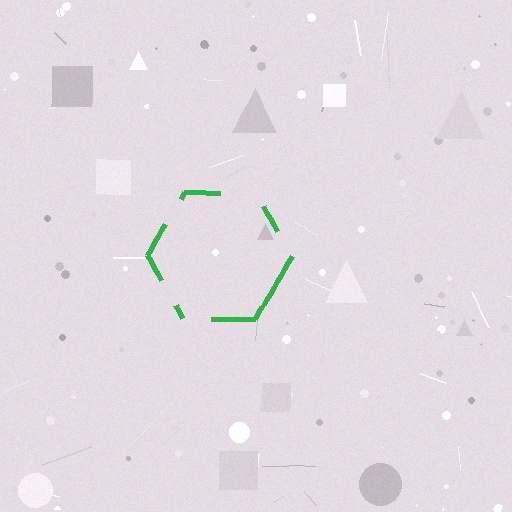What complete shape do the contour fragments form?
The contour fragments form a hexagon.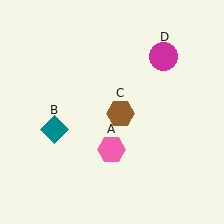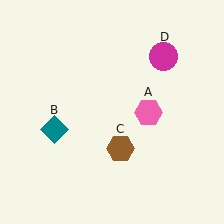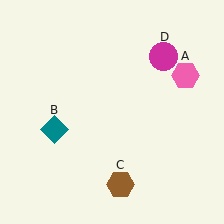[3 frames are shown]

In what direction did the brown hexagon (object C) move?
The brown hexagon (object C) moved down.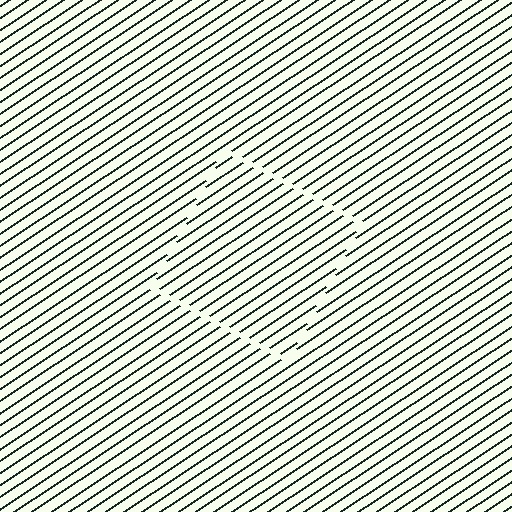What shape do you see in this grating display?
An illusory square. The interior of the shape contains the same grating, shifted by half a period — the contour is defined by the phase discontinuity where line-ends from the inner and outer gratings abut.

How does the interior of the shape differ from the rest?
The interior of the shape contains the same grating, shifted by half a period — the contour is defined by the phase discontinuity where line-ends from the inner and outer gratings abut.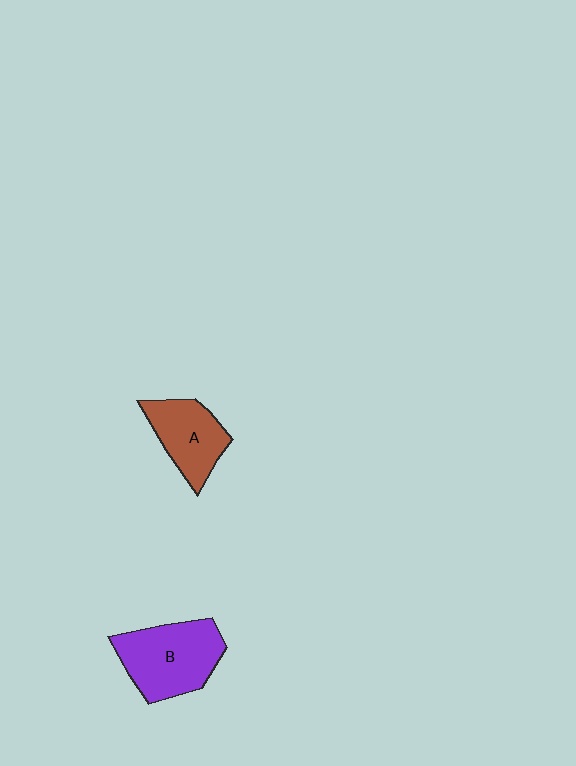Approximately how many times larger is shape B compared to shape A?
Approximately 1.4 times.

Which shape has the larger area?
Shape B (purple).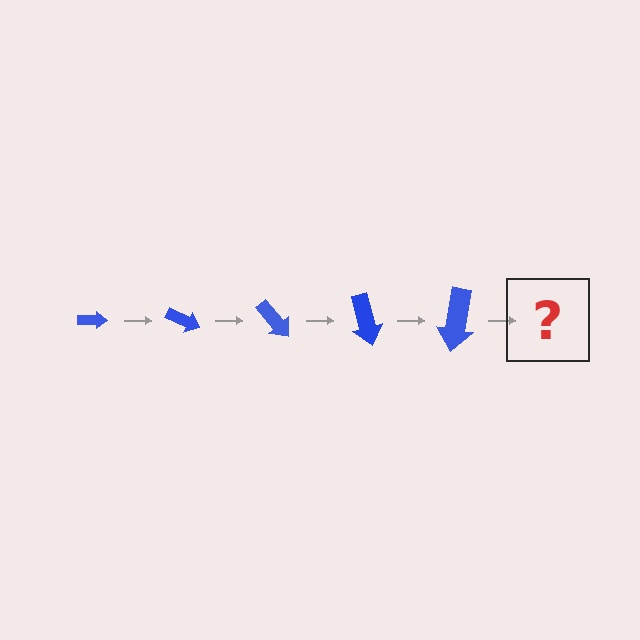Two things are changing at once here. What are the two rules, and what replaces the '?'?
The two rules are that the arrow grows larger each step and it rotates 25 degrees each step. The '?' should be an arrow, larger than the previous one and rotated 125 degrees from the start.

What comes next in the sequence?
The next element should be an arrow, larger than the previous one and rotated 125 degrees from the start.